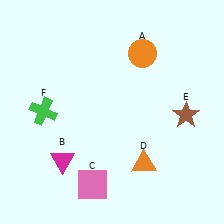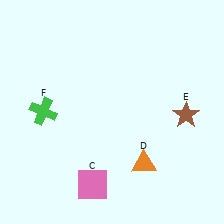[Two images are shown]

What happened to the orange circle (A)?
The orange circle (A) was removed in Image 2. It was in the top-right area of Image 1.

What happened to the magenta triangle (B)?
The magenta triangle (B) was removed in Image 2. It was in the bottom-left area of Image 1.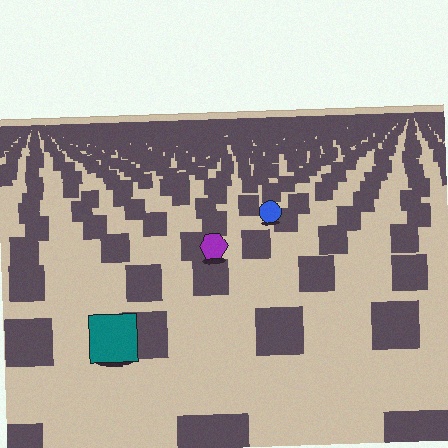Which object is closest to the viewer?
The teal square is closest. The texture marks near it are larger and more spread out.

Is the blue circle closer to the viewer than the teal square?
No. The teal square is closer — you can tell from the texture gradient: the ground texture is coarser near it.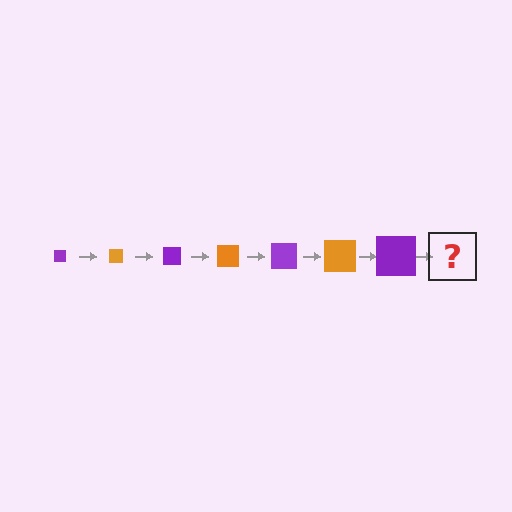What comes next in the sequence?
The next element should be an orange square, larger than the previous one.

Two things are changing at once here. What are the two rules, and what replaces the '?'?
The two rules are that the square grows larger each step and the color cycles through purple and orange. The '?' should be an orange square, larger than the previous one.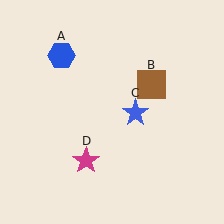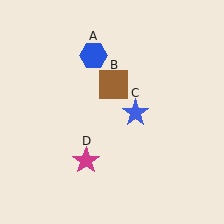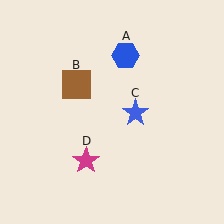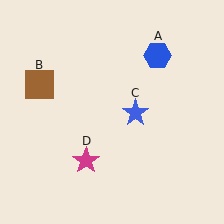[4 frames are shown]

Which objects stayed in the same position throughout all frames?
Blue star (object C) and magenta star (object D) remained stationary.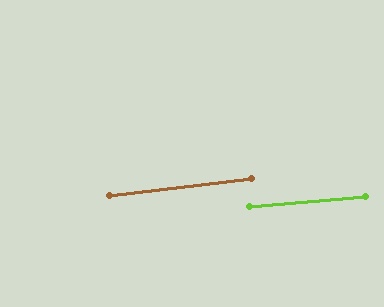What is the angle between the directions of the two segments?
Approximately 2 degrees.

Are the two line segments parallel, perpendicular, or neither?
Parallel — their directions differ by only 1.9°.